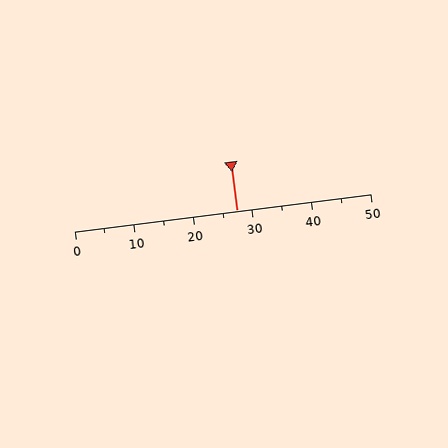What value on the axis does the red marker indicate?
The marker indicates approximately 27.5.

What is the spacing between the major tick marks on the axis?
The major ticks are spaced 10 apart.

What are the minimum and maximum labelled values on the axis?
The axis runs from 0 to 50.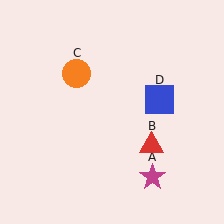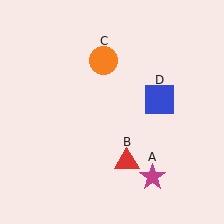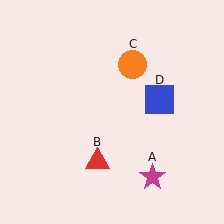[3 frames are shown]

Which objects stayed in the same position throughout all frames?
Magenta star (object A) and blue square (object D) remained stationary.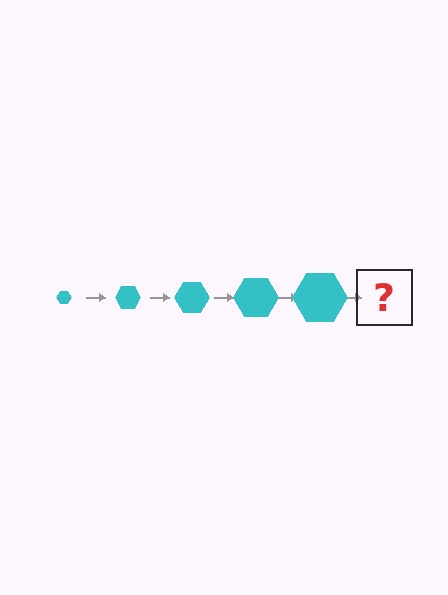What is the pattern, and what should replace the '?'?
The pattern is that the hexagon gets progressively larger each step. The '?' should be a cyan hexagon, larger than the previous one.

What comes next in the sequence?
The next element should be a cyan hexagon, larger than the previous one.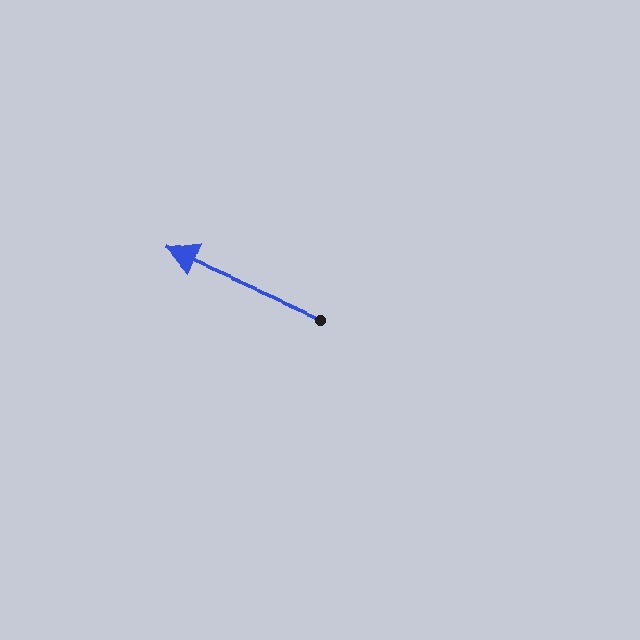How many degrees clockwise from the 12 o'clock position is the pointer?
Approximately 293 degrees.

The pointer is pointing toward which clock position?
Roughly 10 o'clock.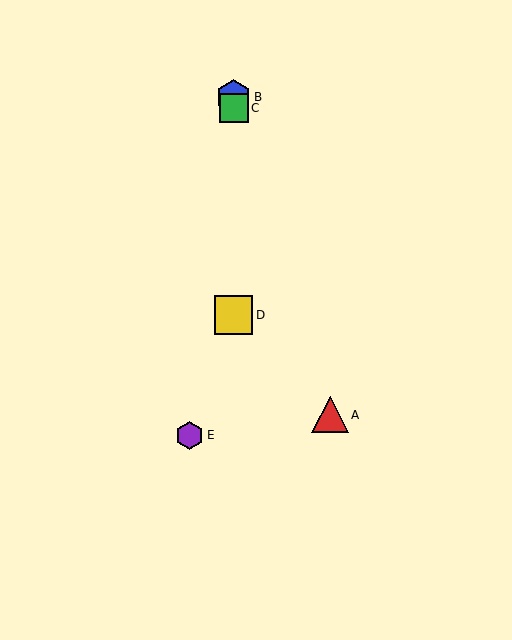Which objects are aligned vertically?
Objects B, C, D are aligned vertically.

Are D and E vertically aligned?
No, D is at x≈234 and E is at x≈190.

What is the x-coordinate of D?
Object D is at x≈234.